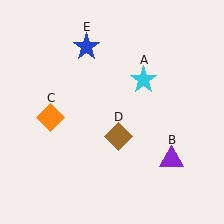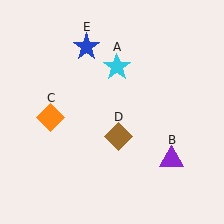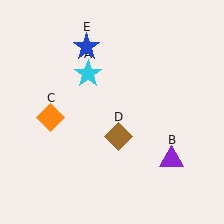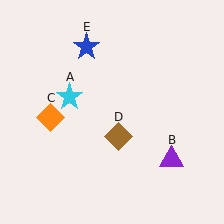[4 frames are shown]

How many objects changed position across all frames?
1 object changed position: cyan star (object A).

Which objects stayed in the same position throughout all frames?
Purple triangle (object B) and orange diamond (object C) and brown diamond (object D) and blue star (object E) remained stationary.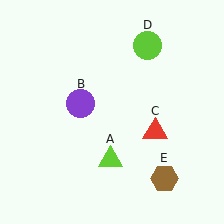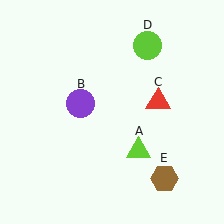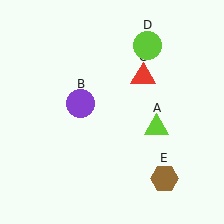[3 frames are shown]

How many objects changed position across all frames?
2 objects changed position: lime triangle (object A), red triangle (object C).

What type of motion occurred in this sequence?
The lime triangle (object A), red triangle (object C) rotated counterclockwise around the center of the scene.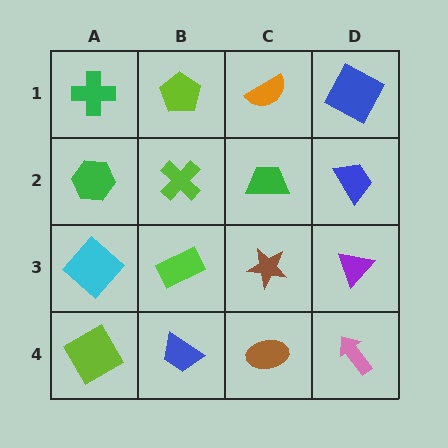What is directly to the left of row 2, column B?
A green hexagon.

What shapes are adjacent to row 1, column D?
A blue trapezoid (row 2, column D), an orange semicircle (row 1, column C).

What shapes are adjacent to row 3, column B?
A lime cross (row 2, column B), a blue trapezoid (row 4, column B), a cyan diamond (row 3, column A), a brown star (row 3, column C).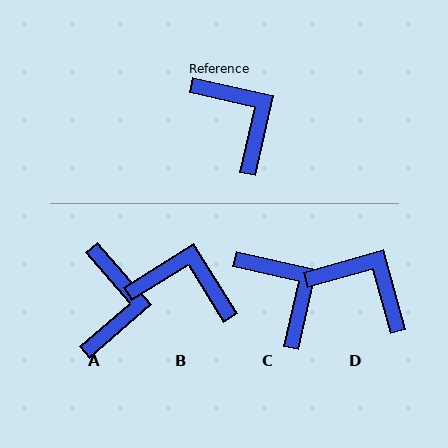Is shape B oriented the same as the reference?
No, it is off by about 44 degrees.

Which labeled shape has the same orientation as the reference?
C.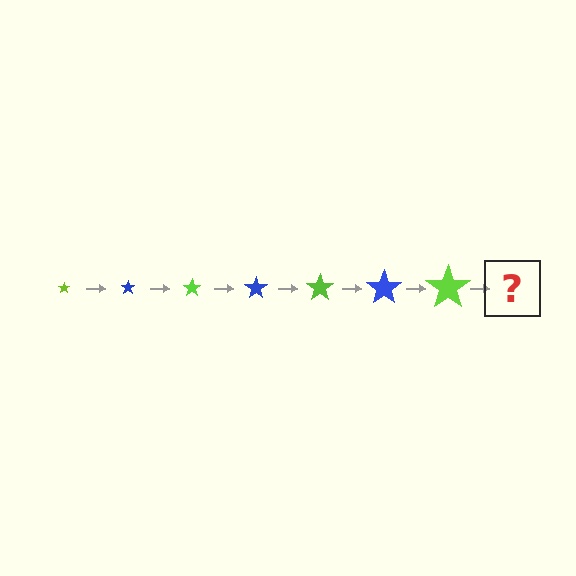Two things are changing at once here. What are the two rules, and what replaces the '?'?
The two rules are that the star grows larger each step and the color cycles through lime and blue. The '?' should be a blue star, larger than the previous one.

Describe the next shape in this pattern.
It should be a blue star, larger than the previous one.